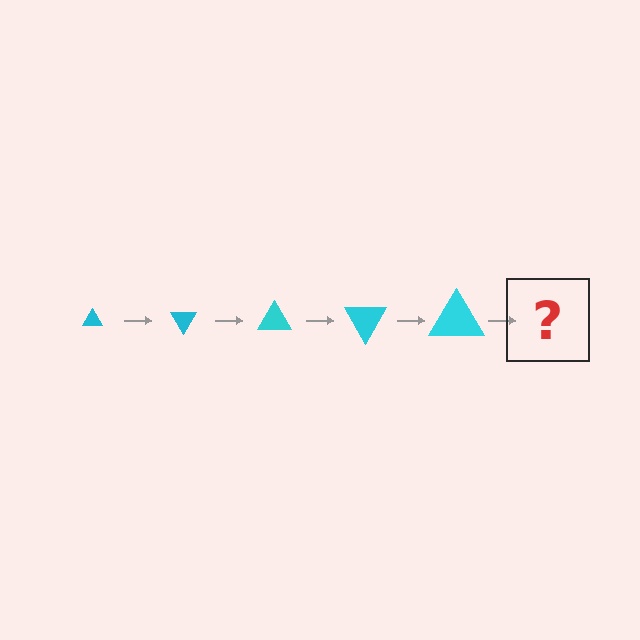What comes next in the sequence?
The next element should be a triangle, larger than the previous one and rotated 300 degrees from the start.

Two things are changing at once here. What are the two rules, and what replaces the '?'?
The two rules are that the triangle grows larger each step and it rotates 60 degrees each step. The '?' should be a triangle, larger than the previous one and rotated 300 degrees from the start.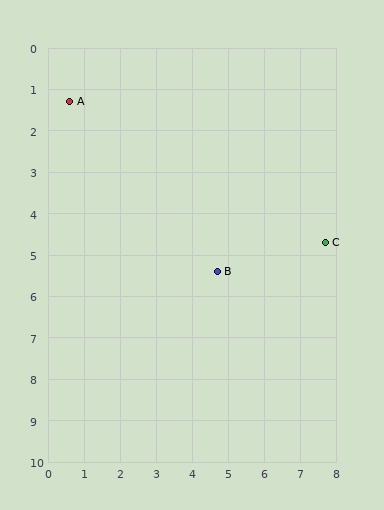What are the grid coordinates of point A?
Point A is at approximately (0.6, 1.3).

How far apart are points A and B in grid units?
Points A and B are about 5.8 grid units apart.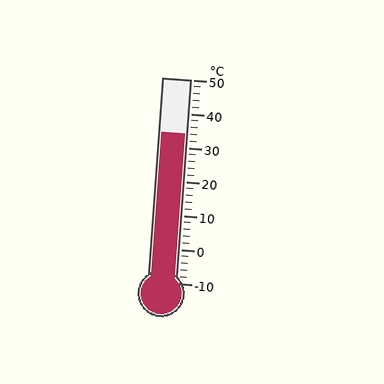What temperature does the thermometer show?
The thermometer shows approximately 34°C.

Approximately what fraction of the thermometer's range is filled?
The thermometer is filled to approximately 75% of its range.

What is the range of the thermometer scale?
The thermometer scale ranges from -10°C to 50°C.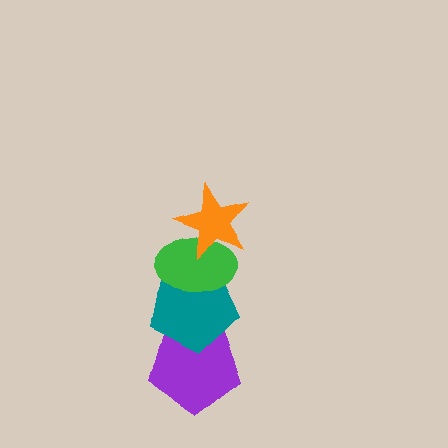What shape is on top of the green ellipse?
The orange star is on top of the green ellipse.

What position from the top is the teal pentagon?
The teal pentagon is 3rd from the top.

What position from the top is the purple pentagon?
The purple pentagon is 4th from the top.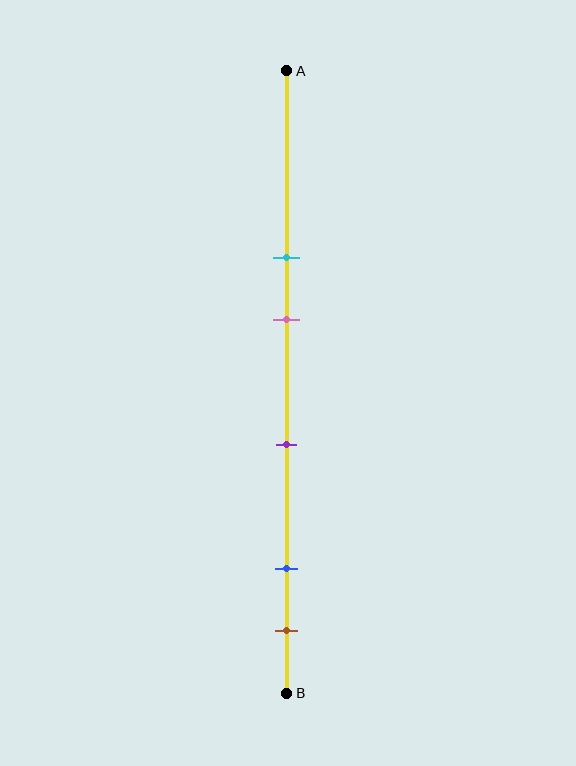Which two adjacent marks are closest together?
The blue and brown marks are the closest adjacent pair.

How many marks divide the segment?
There are 5 marks dividing the segment.